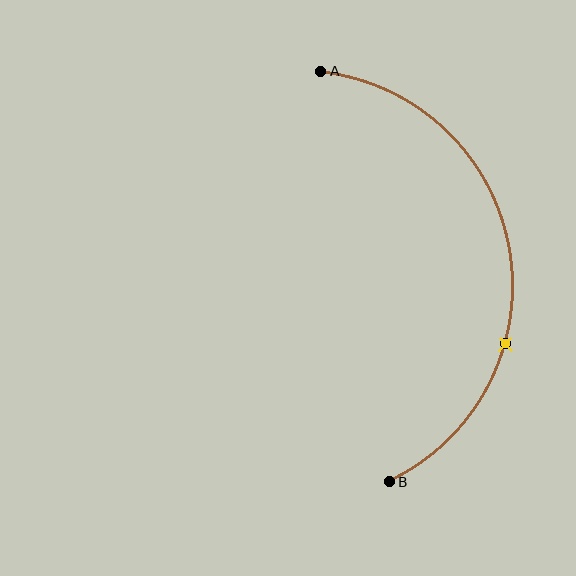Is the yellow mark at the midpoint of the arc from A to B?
No. The yellow mark lies on the arc but is closer to endpoint B. The arc midpoint would be at the point on the curve equidistant along the arc from both A and B.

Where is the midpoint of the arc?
The arc midpoint is the point on the curve farthest from the straight line joining A and B. It sits to the right of that line.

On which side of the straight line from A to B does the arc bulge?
The arc bulges to the right of the straight line connecting A and B.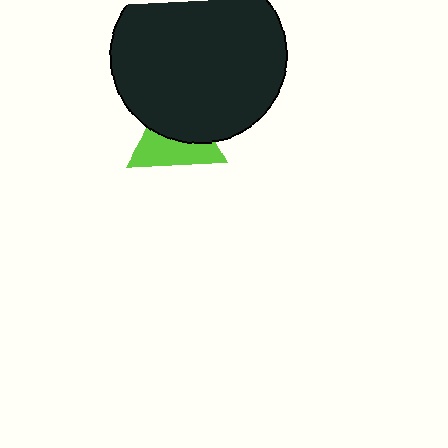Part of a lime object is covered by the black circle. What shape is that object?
It is a triangle.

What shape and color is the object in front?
The object in front is a black circle.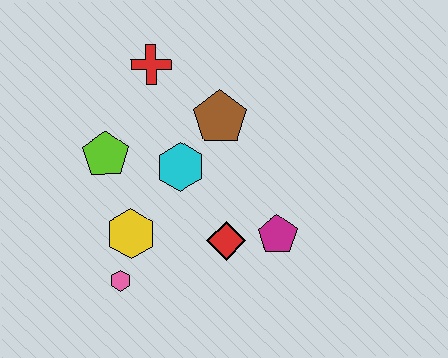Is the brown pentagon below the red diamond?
No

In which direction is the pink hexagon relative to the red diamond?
The pink hexagon is to the left of the red diamond.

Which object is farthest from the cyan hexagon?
The pink hexagon is farthest from the cyan hexagon.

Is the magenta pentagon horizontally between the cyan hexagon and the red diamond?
No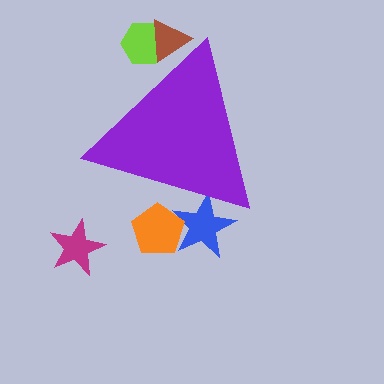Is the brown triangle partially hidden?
Yes, the brown triangle is partially hidden behind the purple triangle.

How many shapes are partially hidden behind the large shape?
4 shapes are partially hidden.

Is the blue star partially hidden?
Yes, the blue star is partially hidden behind the purple triangle.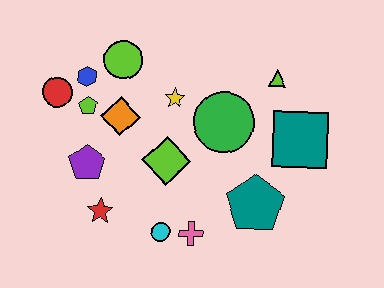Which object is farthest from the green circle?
The red circle is farthest from the green circle.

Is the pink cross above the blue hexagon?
No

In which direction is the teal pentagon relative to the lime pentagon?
The teal pentagon is to the right of the lime pentagon.